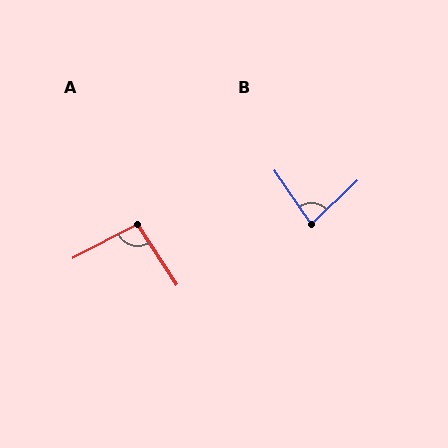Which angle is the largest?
A, at approximately 96 degrees.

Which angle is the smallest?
B, at approximately 80 degrees.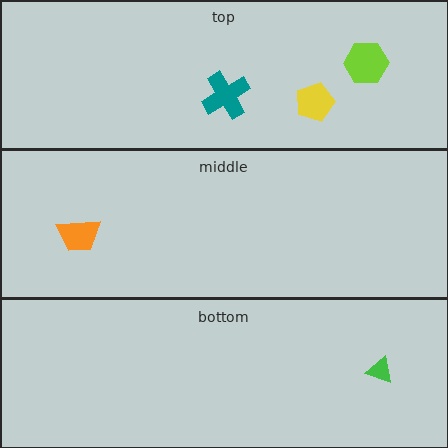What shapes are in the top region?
The yellow pentagon, the teal cross, the lime hexagon.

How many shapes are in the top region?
3.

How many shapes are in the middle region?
1.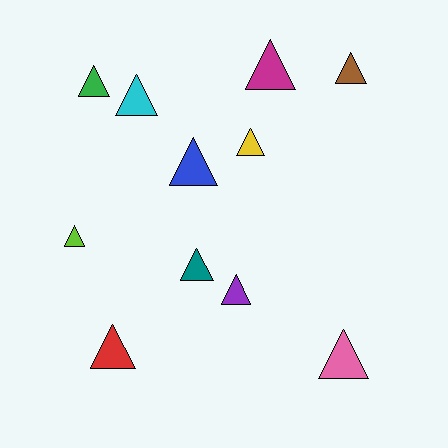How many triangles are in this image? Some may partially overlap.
There are 11 triangles.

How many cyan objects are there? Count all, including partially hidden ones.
There is 1 cyan object.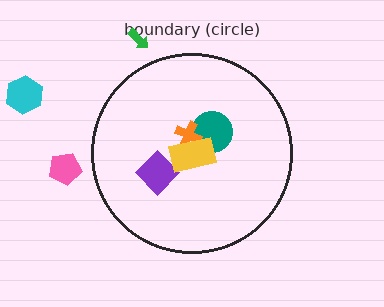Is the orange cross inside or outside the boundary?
Inside.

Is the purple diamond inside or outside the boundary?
Inside.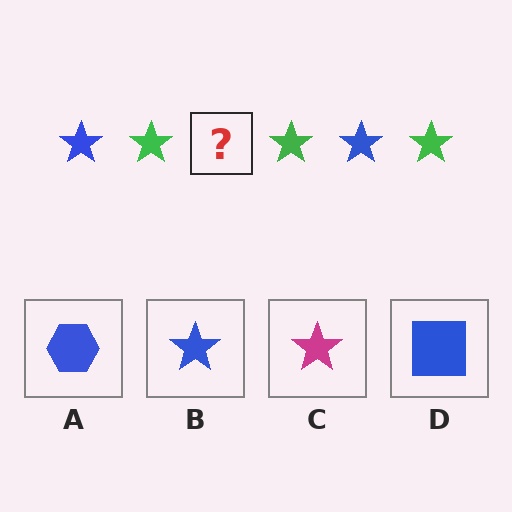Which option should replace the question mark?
Option B.